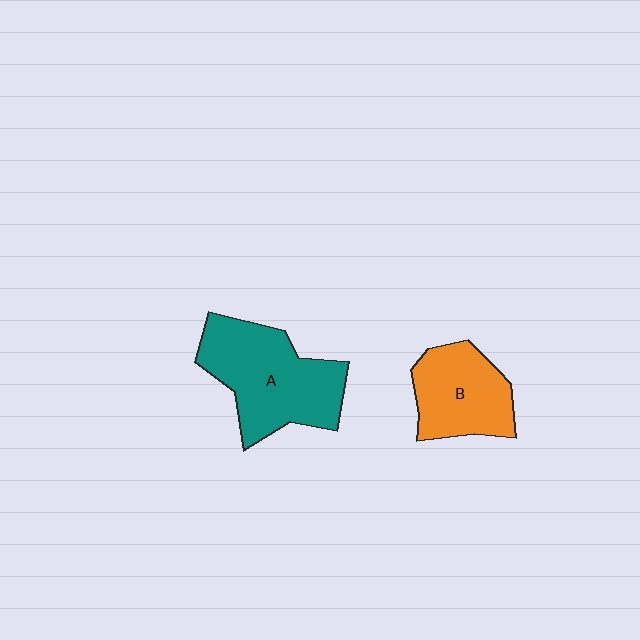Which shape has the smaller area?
Shape B (orange).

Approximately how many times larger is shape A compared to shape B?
Approximately 1.5 times.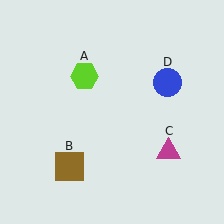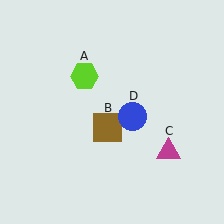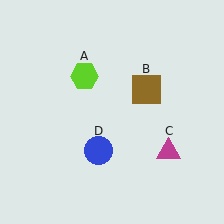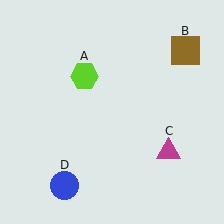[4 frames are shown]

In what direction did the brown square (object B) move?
The brown square (object B) moved up and to the right.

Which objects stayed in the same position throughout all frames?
Lime hexagon (object A) and magenta triangle (object C) remained stationary.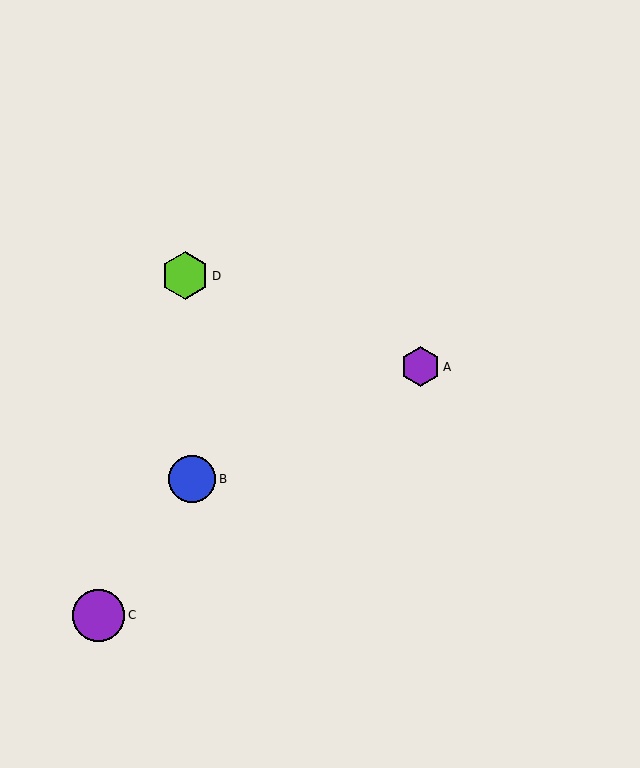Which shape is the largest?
The purple circle (labeled C) is the largest.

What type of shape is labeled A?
Shape A is a purple hexagon.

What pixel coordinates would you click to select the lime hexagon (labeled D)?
Click at (185, 276) to select the lime hexagon D.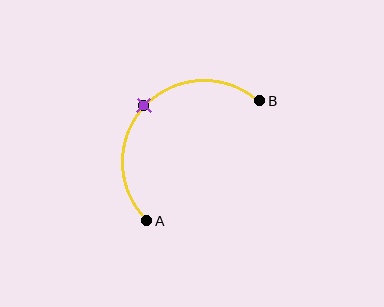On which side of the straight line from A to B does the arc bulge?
The arc bulges above and to the left of the straight line connecting A and B.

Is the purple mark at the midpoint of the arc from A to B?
Yes. The purple mark lies on the arc at equal arc-length from both A and B — it is the arc midpoint.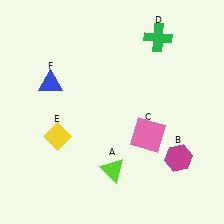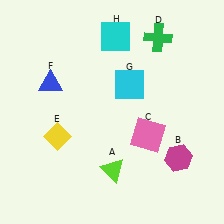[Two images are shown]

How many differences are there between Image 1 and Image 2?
There are 2 differences between the two images.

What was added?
A cyan square (G), a cyan square (H) were added in Image 2.